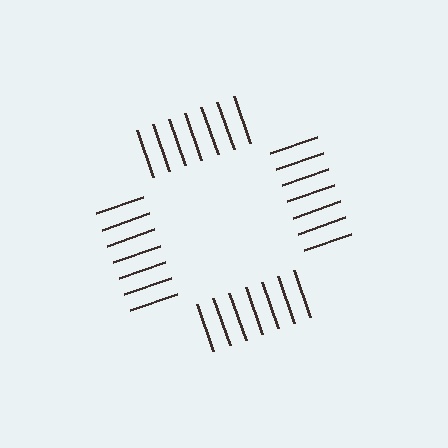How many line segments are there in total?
28 — 7 along each of the 4 edges.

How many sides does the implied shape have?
4 sides — the line-ends trace a square.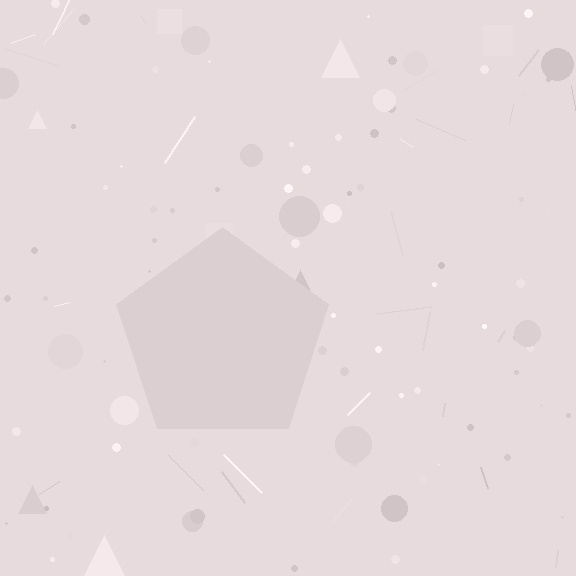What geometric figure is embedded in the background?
A pentagon is embedded in the background.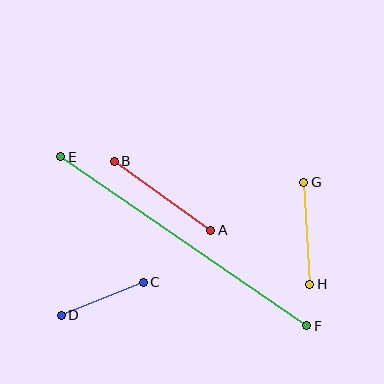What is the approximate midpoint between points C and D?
The midpoint is at approximately (102, 299) pixels.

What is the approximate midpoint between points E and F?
The midpoint is at approximately (184, 241) pixels.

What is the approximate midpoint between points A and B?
The midpoint is at approximately (163, 196) pixels.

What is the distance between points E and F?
The distance is approximately 299 pixels.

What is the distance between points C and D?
The distance is approximately 88 pixels.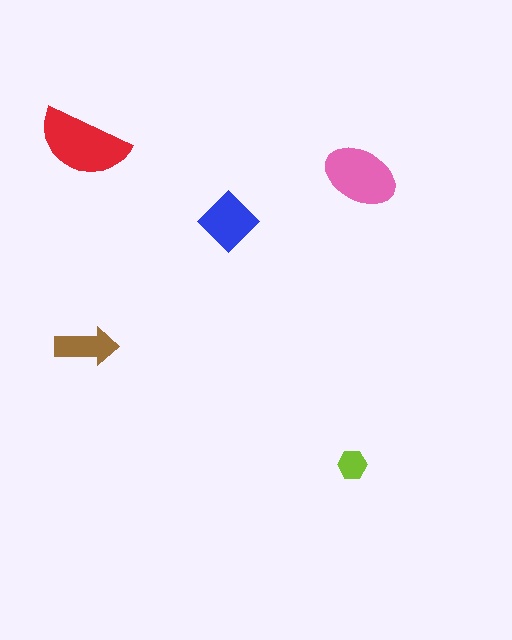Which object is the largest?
The red semicircle.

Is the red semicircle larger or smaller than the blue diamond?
Larger.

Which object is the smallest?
The lime hexagon.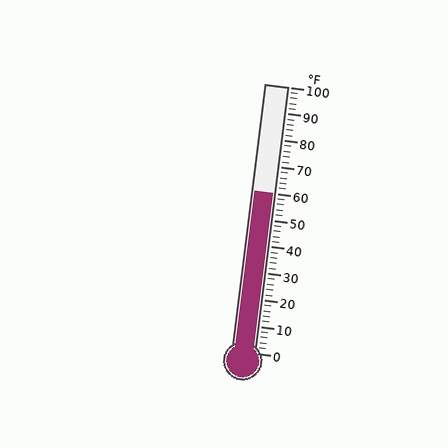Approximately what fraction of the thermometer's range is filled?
The thermometer is filled to approximately 60% of its range.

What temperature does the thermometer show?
The thermometer shows approximately 60°F.